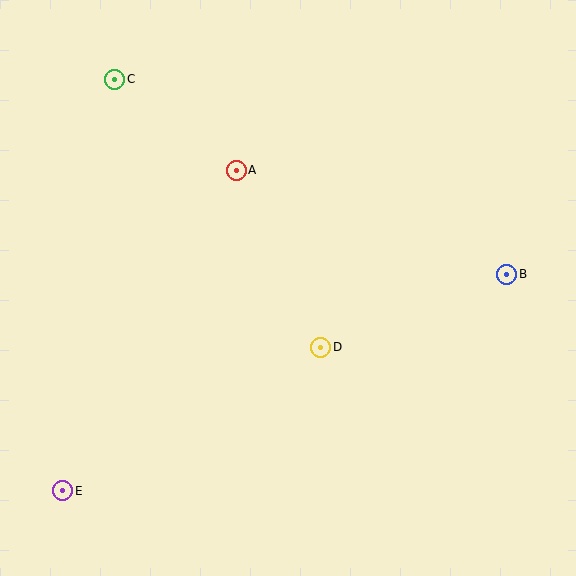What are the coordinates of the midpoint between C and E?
The midpoint between C and E is at (89, 285).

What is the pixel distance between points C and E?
The distance between C and E is 414 pixels.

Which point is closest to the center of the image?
Point D at (321, 347) is closest to the center.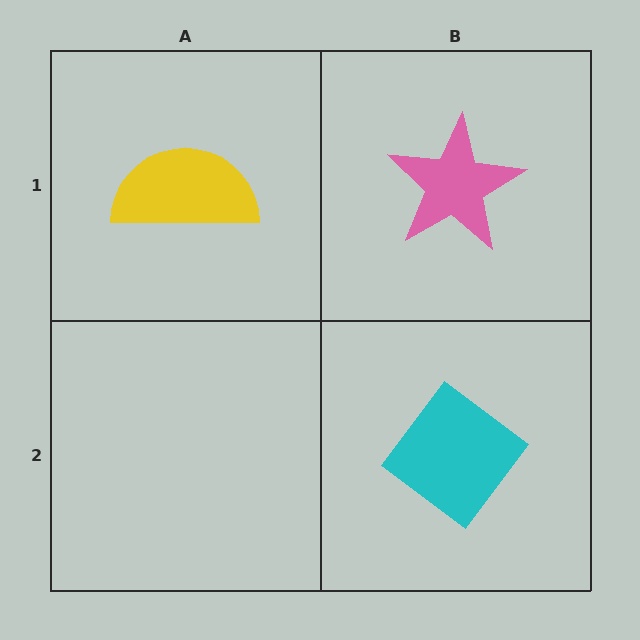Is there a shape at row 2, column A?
No, that cell is empty.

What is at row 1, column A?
A yellow semicircle.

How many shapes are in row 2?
1 shape.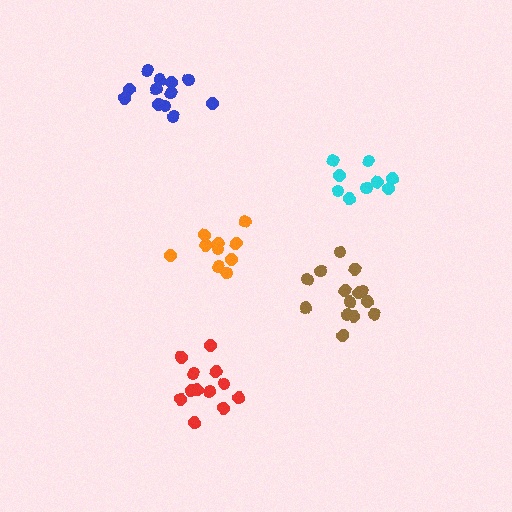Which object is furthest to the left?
The blue cluster is leftmost.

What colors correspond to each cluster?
The clusters are colored: red, brown, blue, orange, cyan.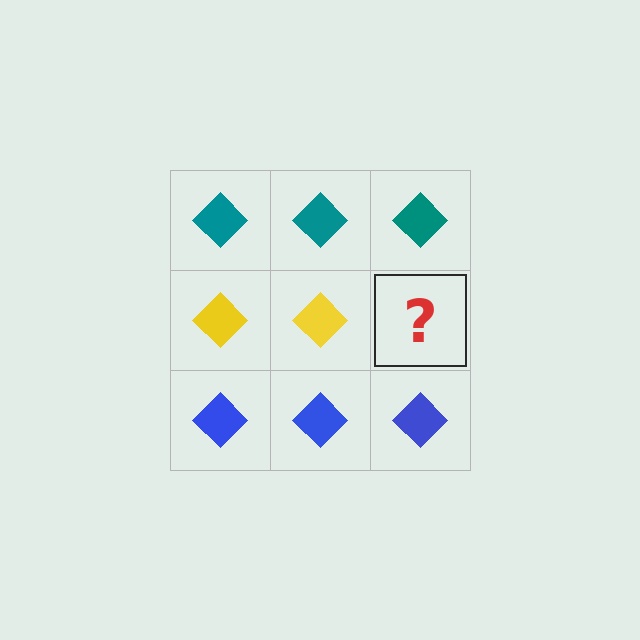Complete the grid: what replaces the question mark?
The question mark should be replaced with a yellow diamond.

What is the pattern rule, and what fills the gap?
The rule is that each row has a consistent color. The gap should be filled with a yellow diamond.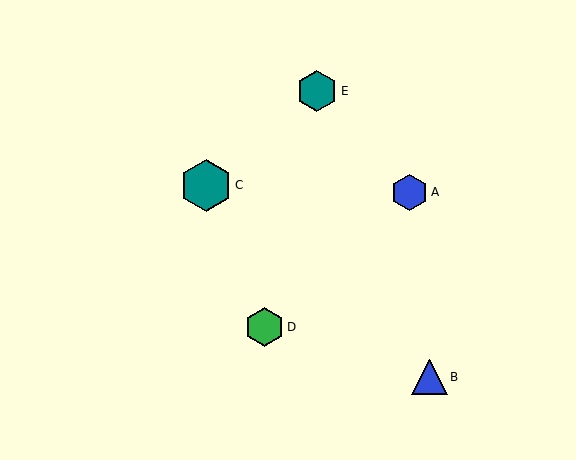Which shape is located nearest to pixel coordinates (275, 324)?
The green hexagon (labeled D) at (265, 327) is nearest to that location.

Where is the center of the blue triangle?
The center of the blue triangle is at (429, 377).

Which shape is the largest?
The teal hexagon (labeled C) is the largest.